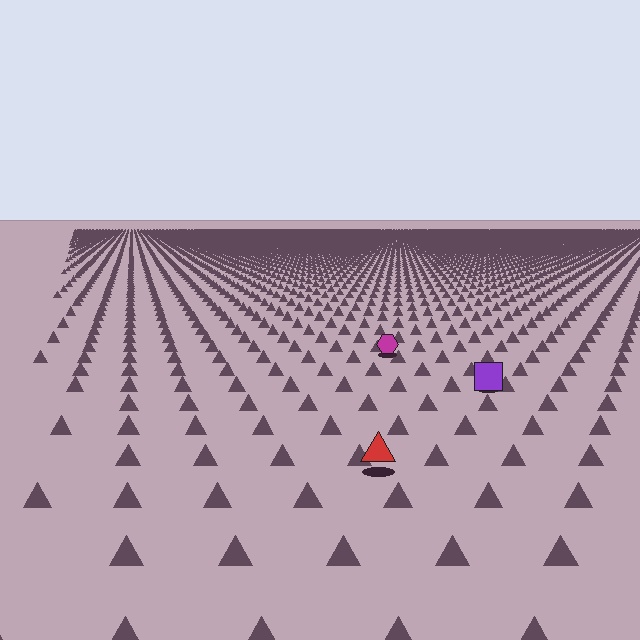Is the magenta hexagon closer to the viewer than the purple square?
No. The purple square is closer — you can tell from the texture gradient: the ground texture is coarser near it.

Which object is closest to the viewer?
The red triangle is closest. The texture marks near it are larger and more spread out.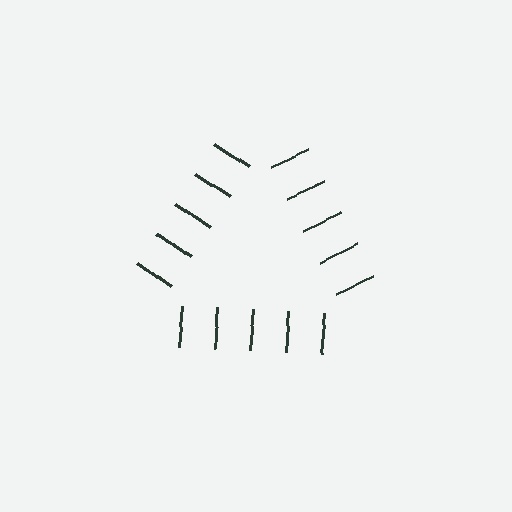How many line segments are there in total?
15 — 5 along each of the 3 edges.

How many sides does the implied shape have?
3 sides — the line-ends trace a triangle.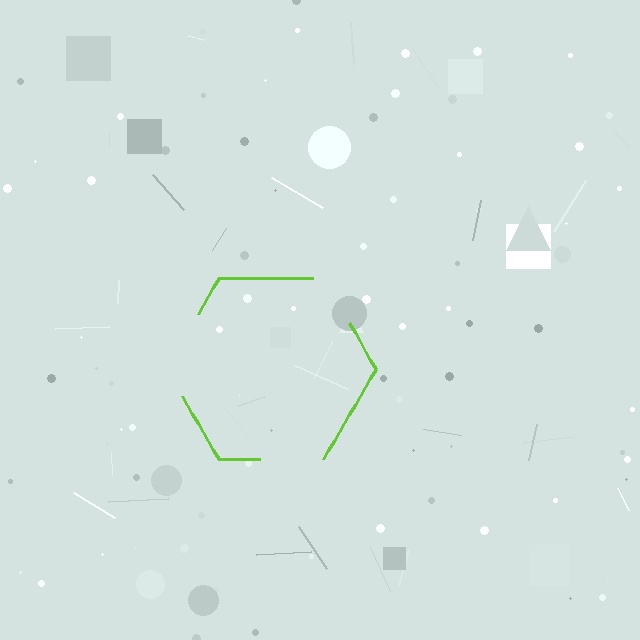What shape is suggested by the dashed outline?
The dashed outline suggests a hexagon.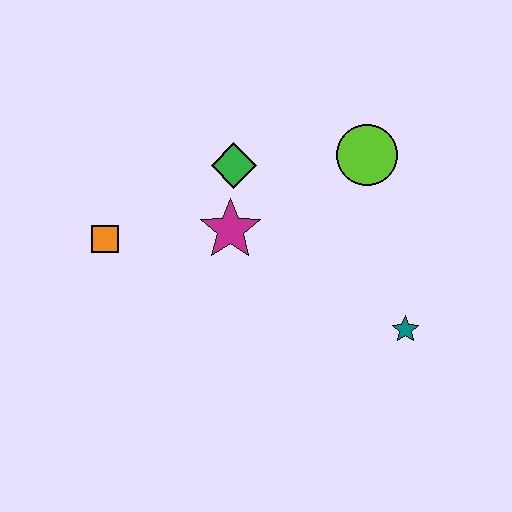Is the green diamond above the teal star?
Yes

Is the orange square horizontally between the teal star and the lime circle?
No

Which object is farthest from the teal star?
The orange square is farthest from the teal star.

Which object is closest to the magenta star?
The green diamond is closest to the magenta star.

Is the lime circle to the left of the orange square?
No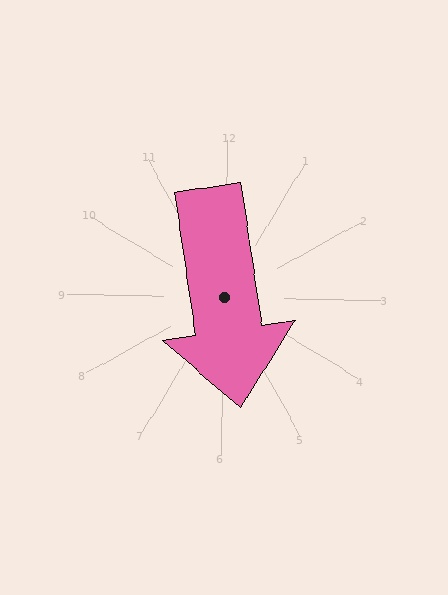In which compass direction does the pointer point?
South.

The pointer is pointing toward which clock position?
Roughly 6 o'clock.